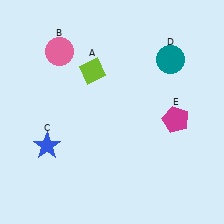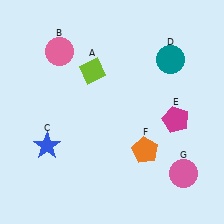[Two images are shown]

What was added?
An orange pentagon (F), a pink circle (G) were added in Image 2.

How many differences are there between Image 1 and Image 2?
There are 2 differences between the two images.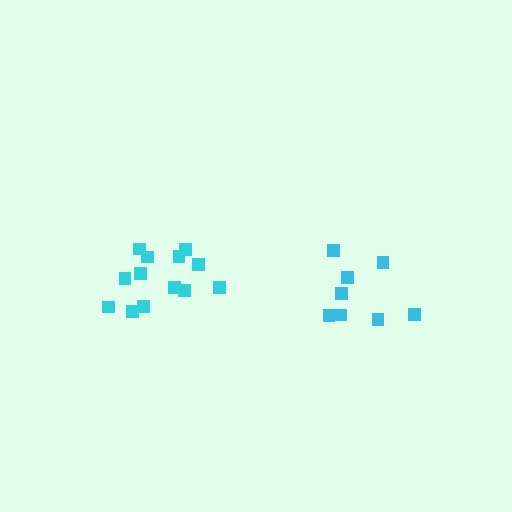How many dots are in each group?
Group 1: 8 dots, Group 2: 13 dots (21 total).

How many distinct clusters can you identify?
There are 2 distinct clusters.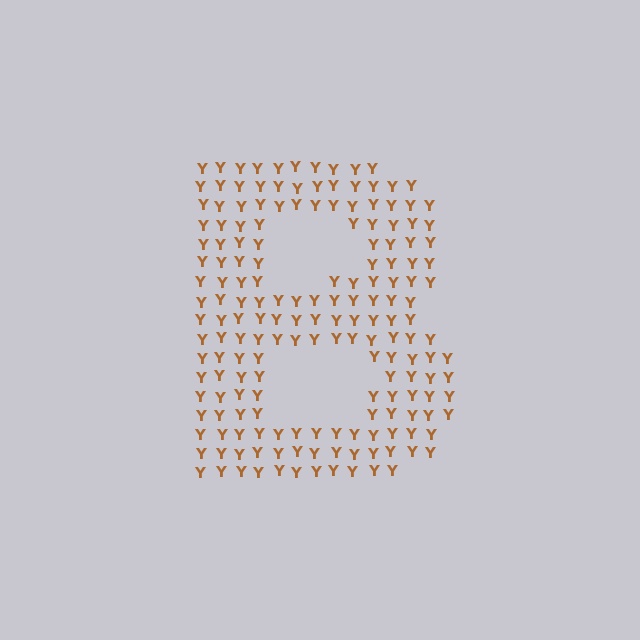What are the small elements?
The small elements are letter Y's.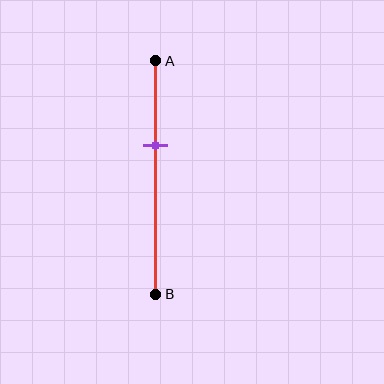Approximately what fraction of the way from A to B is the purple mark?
The purple mark is approximately 35% of the way from A to B.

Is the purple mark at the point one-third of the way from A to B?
No, the mark is at about 35% from A, not at the 33% one-third point.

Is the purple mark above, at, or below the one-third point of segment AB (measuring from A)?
The purple mark is below the one-third point of segment AB.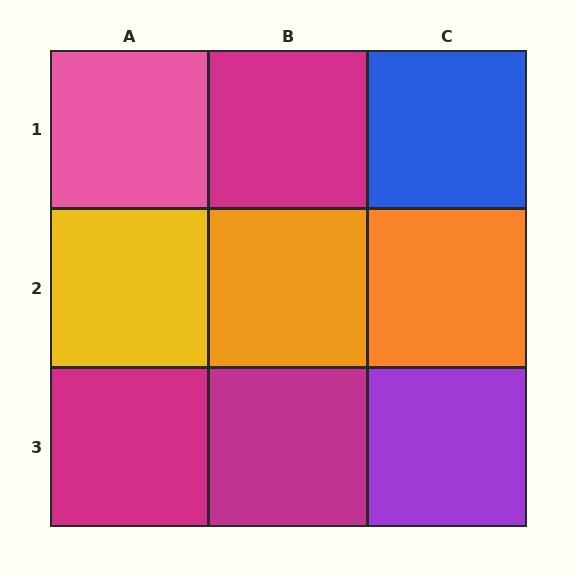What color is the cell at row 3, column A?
Magenta.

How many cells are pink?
1 cell is pink.